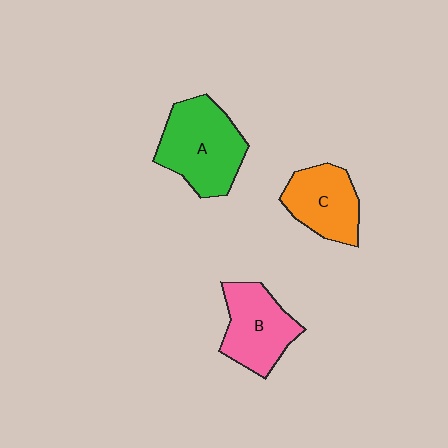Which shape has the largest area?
Shape A (green).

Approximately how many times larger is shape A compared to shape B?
Approximately 1.2 times.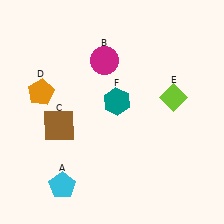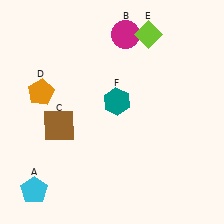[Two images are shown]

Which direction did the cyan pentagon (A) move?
The cyan pentagon (A) moved left.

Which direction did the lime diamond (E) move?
The lime diamond (E) moved up.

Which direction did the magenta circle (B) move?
The magenta circle (B) moved up.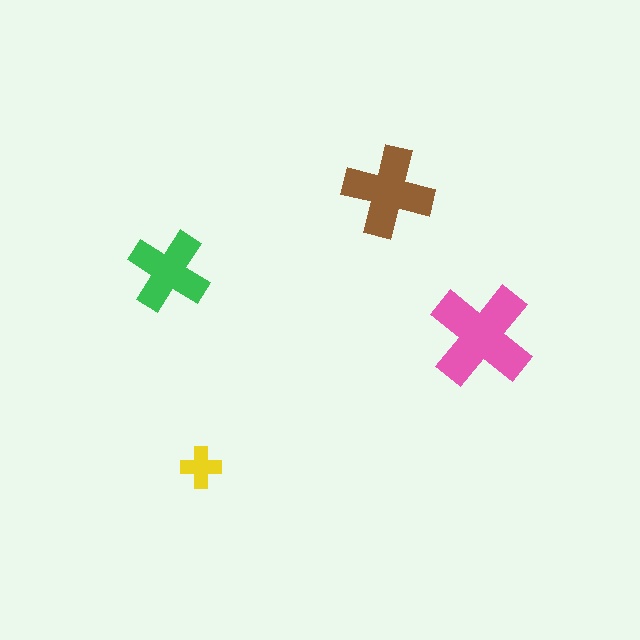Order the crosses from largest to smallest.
the pink one, the brown one, the green one, the yellow one.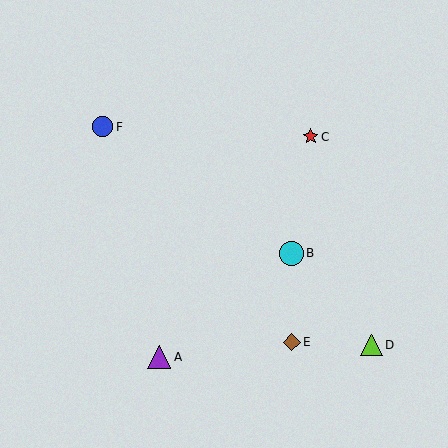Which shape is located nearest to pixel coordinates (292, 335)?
The brown diamond (labeled E) at (292, 342) is nearest to that location.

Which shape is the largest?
The cyan circle (labeled B) is the largest.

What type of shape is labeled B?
Shape B is a cyan circle.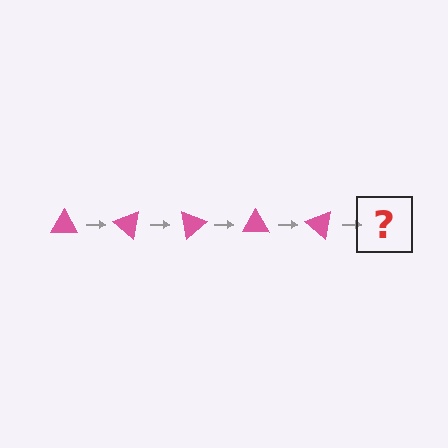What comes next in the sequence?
The next element should be a pink triangle rotated 200 degrees.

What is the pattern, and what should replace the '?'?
The pattern is that the triangle rotates 40 degrees each step. The '?' should be a pink triangle rotated 200 degrees.